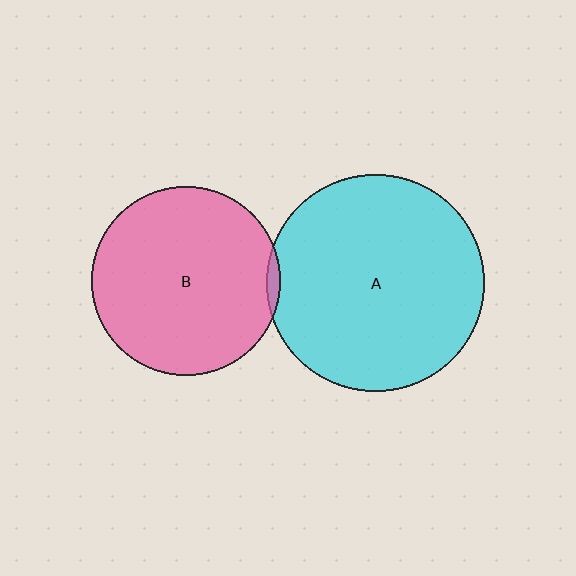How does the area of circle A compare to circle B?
Approximately 1.3 times.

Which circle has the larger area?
Circle A (cyan).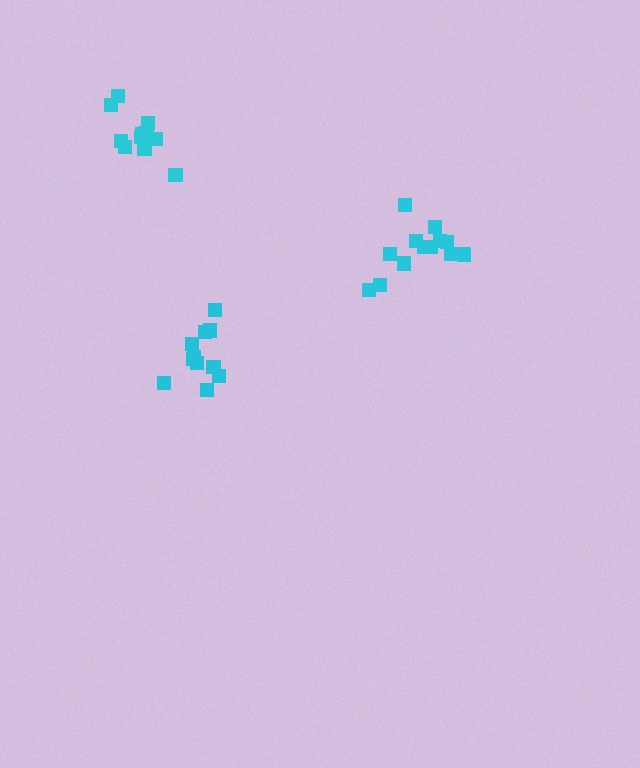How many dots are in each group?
Group 1: 12 dots, Group 2: 13 dots, Group 3: 11 dots (36 total).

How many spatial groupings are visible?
There are 3 spatial groupings.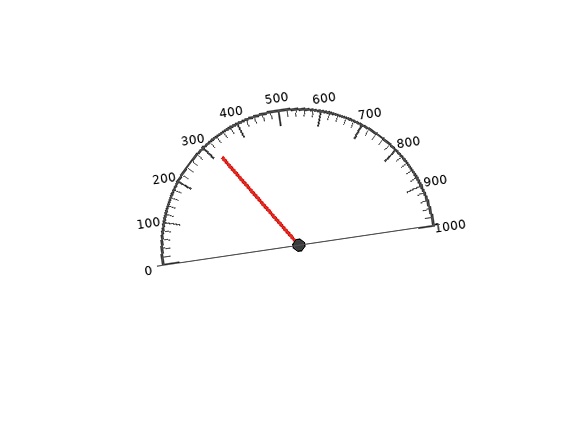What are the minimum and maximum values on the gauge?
The gauge ranges from 0 to 1000.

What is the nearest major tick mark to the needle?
The nearest major tick mark is 300.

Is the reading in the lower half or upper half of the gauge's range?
The reading is in the lower half of the range (0 to 1000).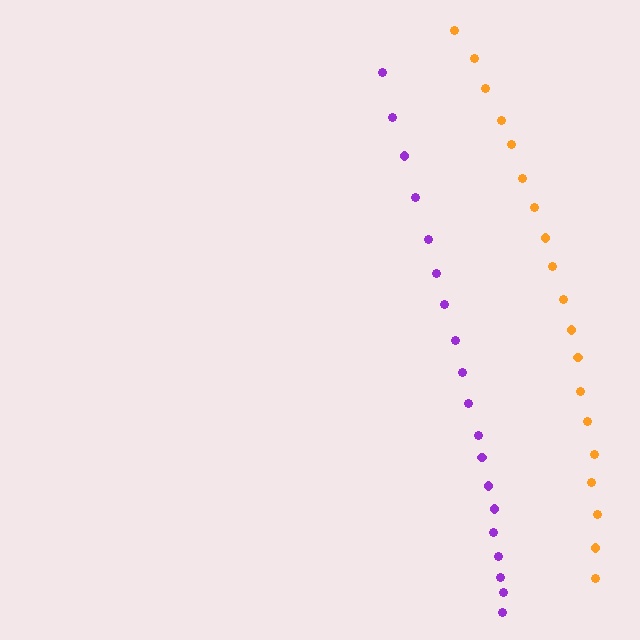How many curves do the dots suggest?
There are 2 distinct paths.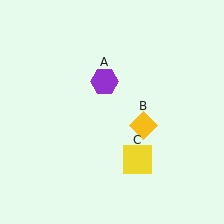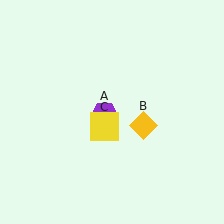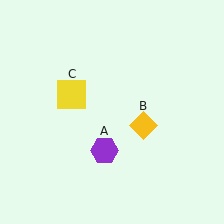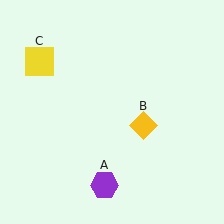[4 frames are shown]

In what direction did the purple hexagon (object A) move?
The purple hexagon (object A) moved down.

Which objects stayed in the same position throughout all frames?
Yellow diamond (object B) remained stationary.